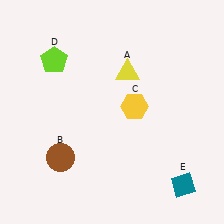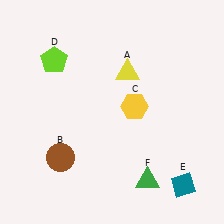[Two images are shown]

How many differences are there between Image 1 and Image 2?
There is 1 difference between the two images.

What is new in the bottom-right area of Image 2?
A green triangle (F) was added in the bottom-right area of Image 2.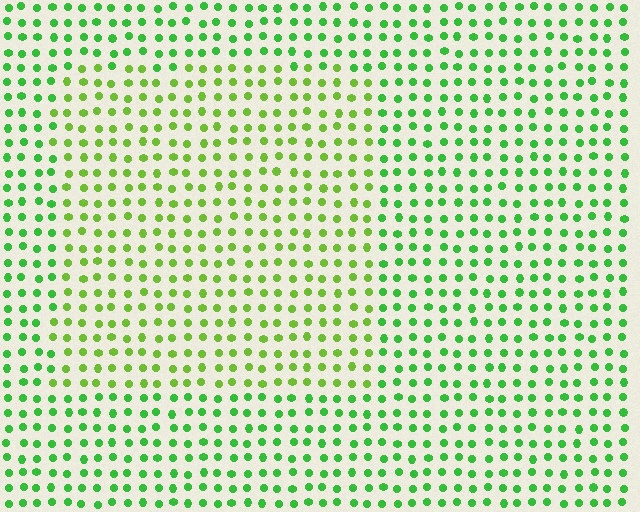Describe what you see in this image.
The image is filled with small green elements in a uniform arrangement. A rectangle-shaped region is visible where the elements are tinted to a slightly different hue, forming a subtle color boundary.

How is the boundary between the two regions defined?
The boundary is defined purely by a slight shift in hue (about 28 degrees). Spacing, size, and orientation are identical on both sides.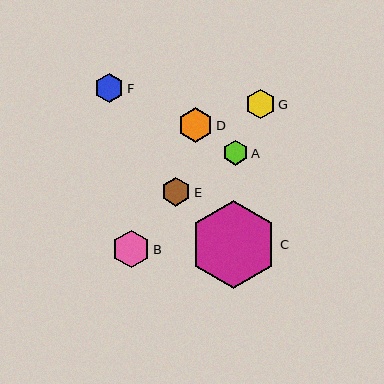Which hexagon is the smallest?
Hexagon A is the smallest with a size of approximately 25 pixels.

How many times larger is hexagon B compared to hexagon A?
Hexagon B is approximately 1.5 times the size of hexagon A.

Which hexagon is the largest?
Hexagon C is the largest with a size of approximately 88 pixels.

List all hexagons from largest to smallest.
From largest to smallest: C, B, D, F, G, E, A.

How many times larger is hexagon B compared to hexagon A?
Hexagon B is approximately 1.5 times the size of hexagon A.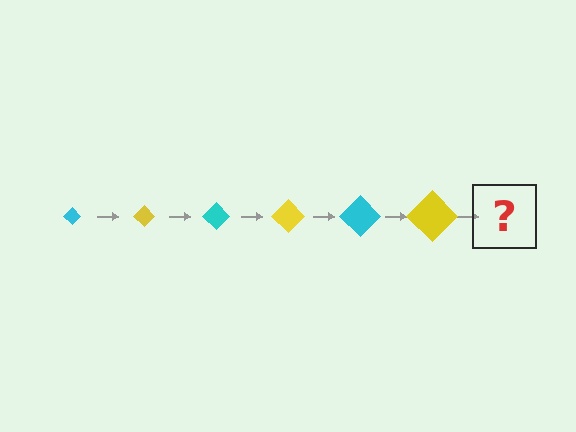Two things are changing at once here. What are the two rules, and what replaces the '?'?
The two rules are that the diamond grows larger each step and the color cycles through cyan and yellow. The '?' should be a cyan diamond, larger than the previous one.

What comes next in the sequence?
The next element should be a cyan diamond, larger than the previous one.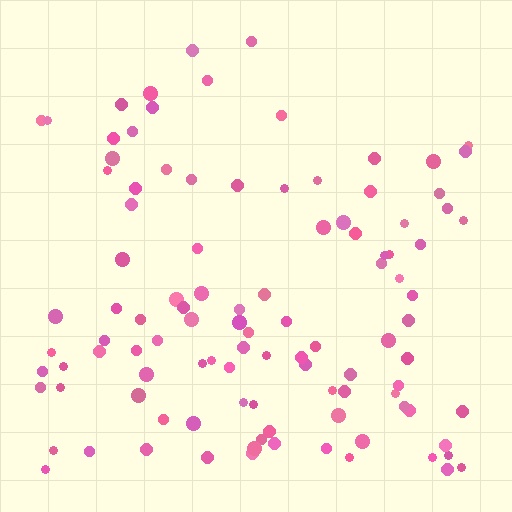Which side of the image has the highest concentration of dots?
The bottom.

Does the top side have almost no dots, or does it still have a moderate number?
Still a moderate number, just noticeably fewer than the bottom.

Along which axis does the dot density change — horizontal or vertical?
Vertical.